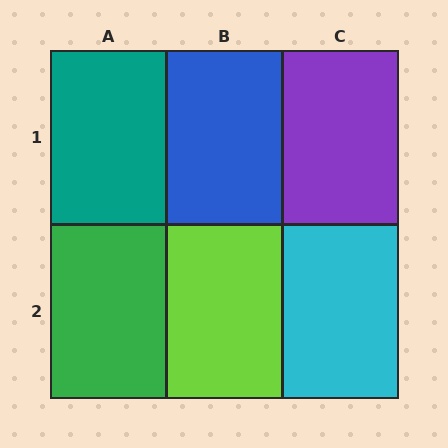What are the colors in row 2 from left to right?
Green, lime, cyan.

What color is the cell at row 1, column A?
Teal.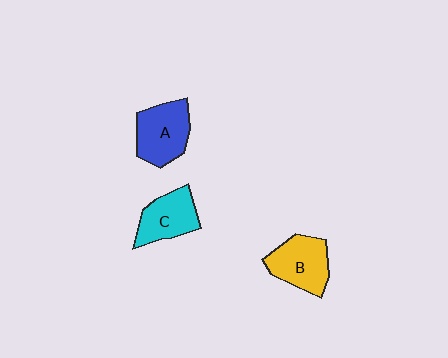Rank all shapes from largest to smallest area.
From largest to smallest: A (blue), B (yellow), C (cyan).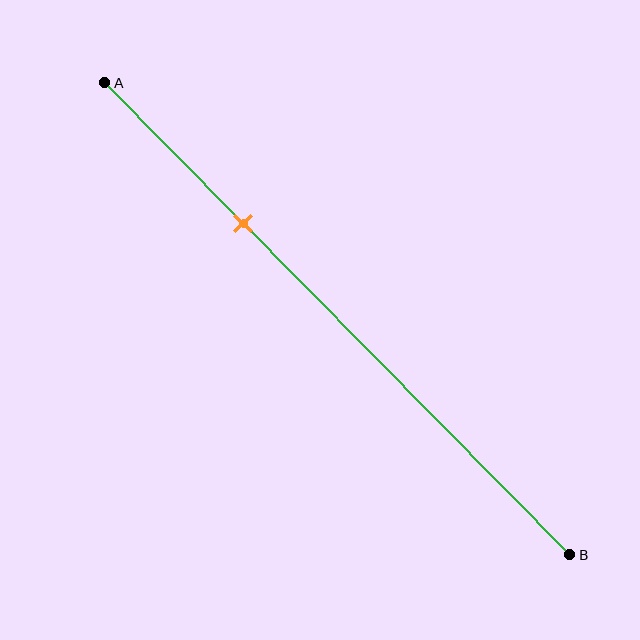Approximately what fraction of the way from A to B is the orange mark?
The orange mark is approximately 30% of the way from A to B.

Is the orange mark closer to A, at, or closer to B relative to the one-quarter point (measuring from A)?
The orange mark is closer to point B than the one-quarter point of segment AB.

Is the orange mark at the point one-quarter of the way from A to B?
No, the mark is at about 30% from A, not at the 25% one-quarter point.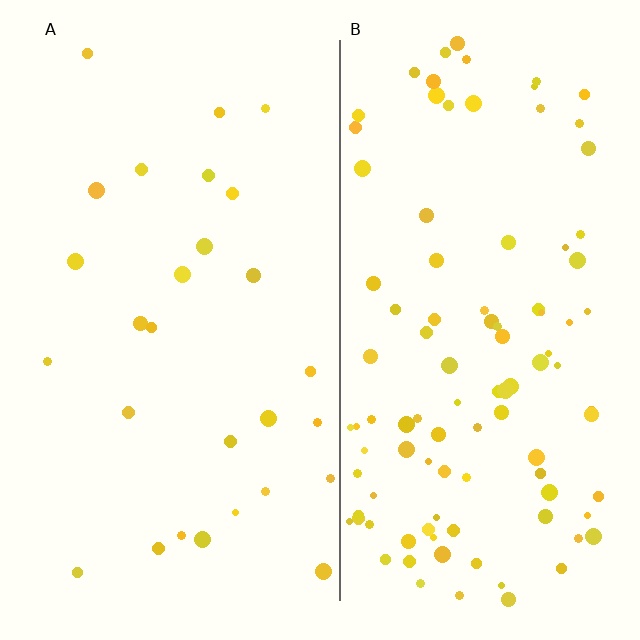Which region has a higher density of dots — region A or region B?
B (the right).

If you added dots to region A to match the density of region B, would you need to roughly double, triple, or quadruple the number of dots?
Approximately quadruple.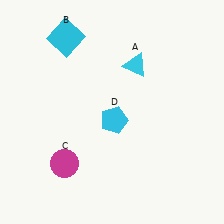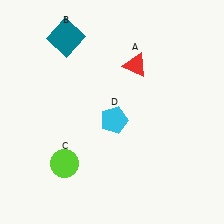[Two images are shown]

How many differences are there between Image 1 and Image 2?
There are 3 differences between the two images.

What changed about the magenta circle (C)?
In Image 1, C is magenta. In Image 2, it changed to lime.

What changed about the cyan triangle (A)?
In Image 1, A is cyan. In Image 2, it changed to red.